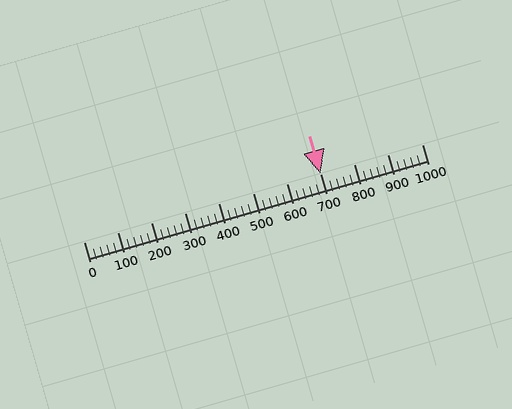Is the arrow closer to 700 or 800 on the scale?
The arrow is closer to 700.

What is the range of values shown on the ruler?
The ruler shows values from 0 to 1000.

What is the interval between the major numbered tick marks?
The major tick marks are spaced 100 units apart.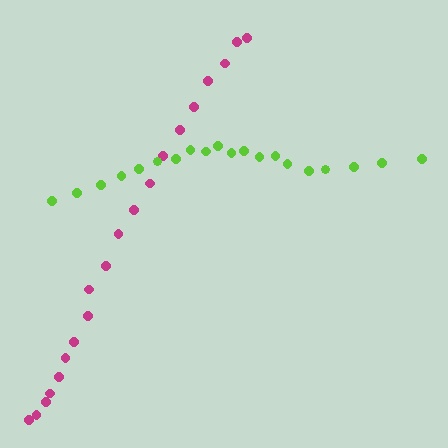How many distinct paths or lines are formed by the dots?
There are 2 distinct paths.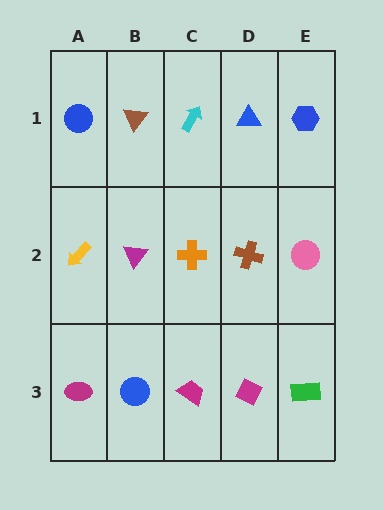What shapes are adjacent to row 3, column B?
A magenta triangle (row 2, column B), a magenta ellipse (row 3, column A), a magenta trapezoid (row 3, column C).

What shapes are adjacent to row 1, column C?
An orange cross (row 2, column C), a brown triangle (row 1, column B), a blue triangle (row 1, column D).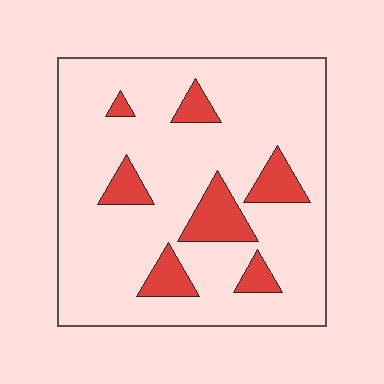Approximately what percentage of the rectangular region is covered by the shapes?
Approximately 15%.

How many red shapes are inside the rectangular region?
7.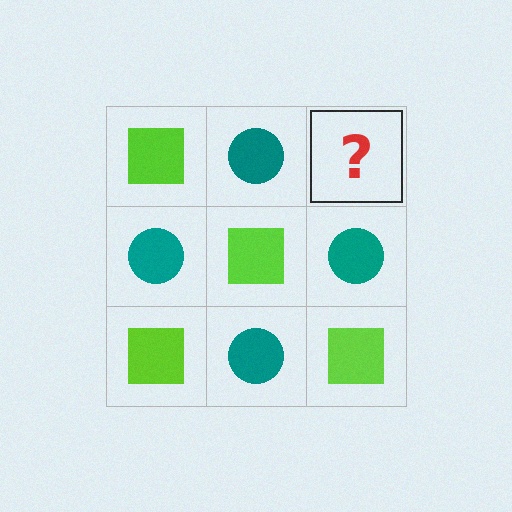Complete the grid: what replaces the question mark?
The question mark should be replaced with a lime square.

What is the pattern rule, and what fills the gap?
The rule is that it alternates lime square and teal circle in a checkerboard pattern. The gap should be filled with a lime square.